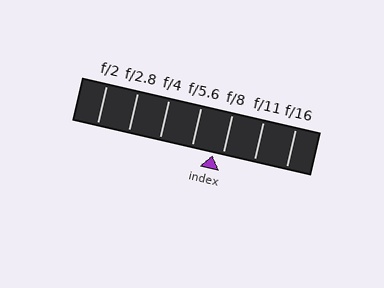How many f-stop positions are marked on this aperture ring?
There are 7 f-stop positions marked.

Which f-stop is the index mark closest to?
The index mark is closest to f/8.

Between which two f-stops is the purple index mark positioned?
The index mark is between f/5.6 and f/8.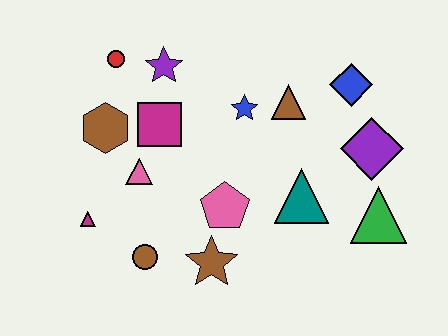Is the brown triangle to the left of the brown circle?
No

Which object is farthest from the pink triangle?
The green triangle is farthest from the pink triangle.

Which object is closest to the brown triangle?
The blue star is closest to the brown triangle.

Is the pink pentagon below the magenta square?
Yes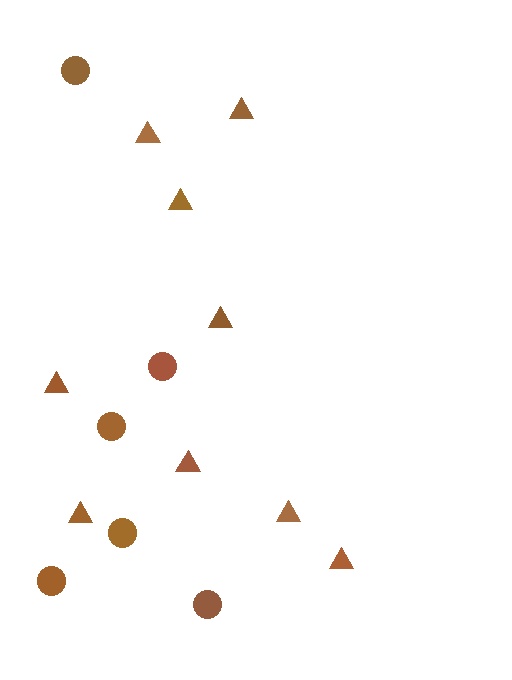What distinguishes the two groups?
There are 2 groups: one group of triangles (9) and one group of circles (6).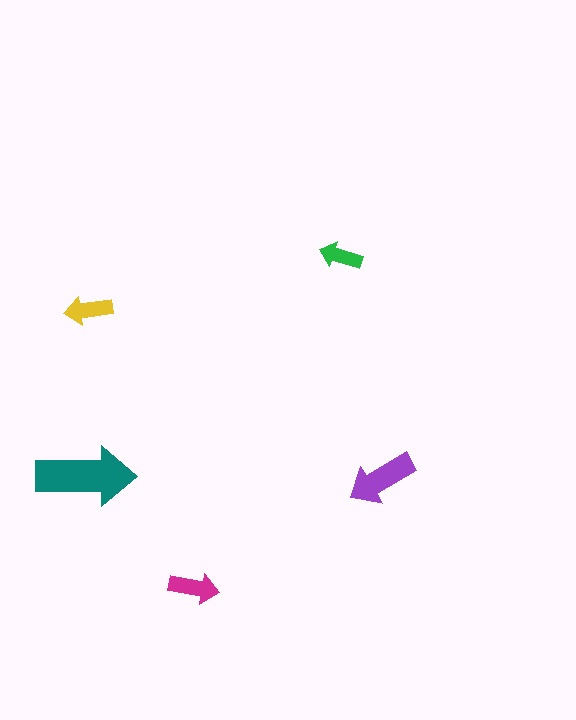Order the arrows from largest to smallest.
the teal one, the purple one, the magenta one, the yellow one, the green one.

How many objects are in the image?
There are 5 objects in the image.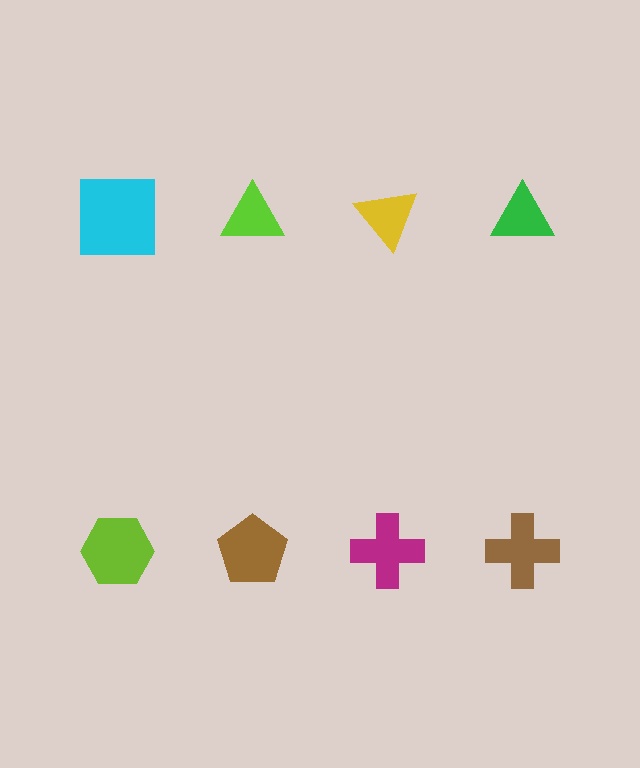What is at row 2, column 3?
A magenta cross.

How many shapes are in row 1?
4 shapes.